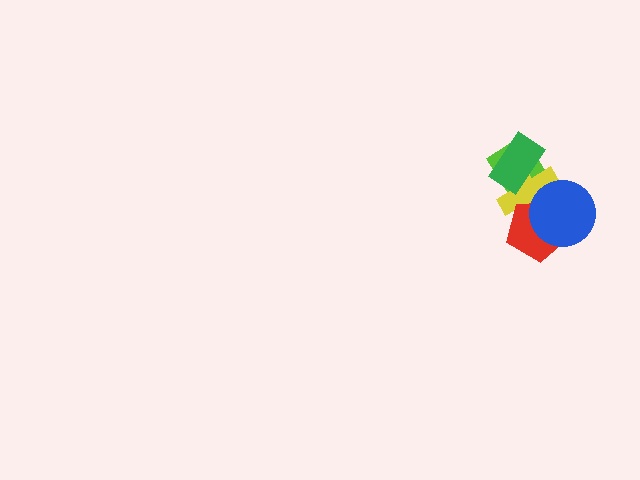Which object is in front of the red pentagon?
The blue circle is in front of the red pentagon.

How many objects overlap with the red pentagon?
3 objects overlap with the red pentagon.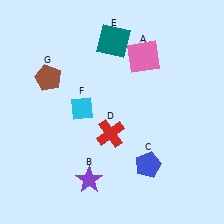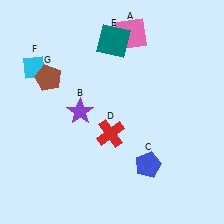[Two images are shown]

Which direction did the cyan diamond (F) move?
The cyan diamond (F) moved left.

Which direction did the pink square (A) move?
The pink square (A) moved up.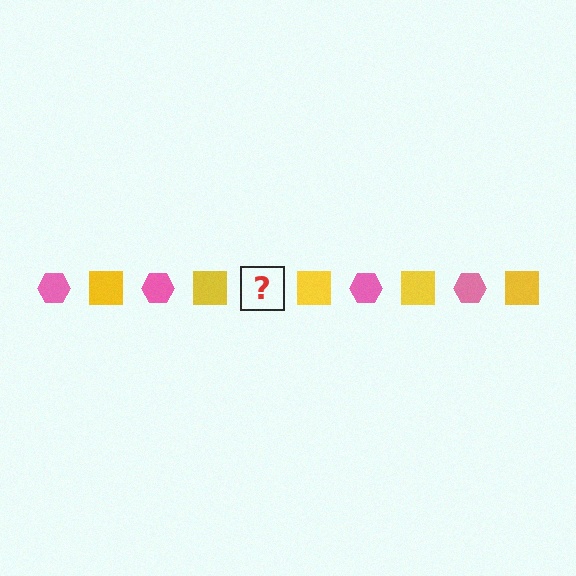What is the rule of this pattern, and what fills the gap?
The rule is that the pattern alternates between pink hexagon and yellow square. The gap should be filled with a pink hexagon.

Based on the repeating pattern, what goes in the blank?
The blank should be a pink hexagon.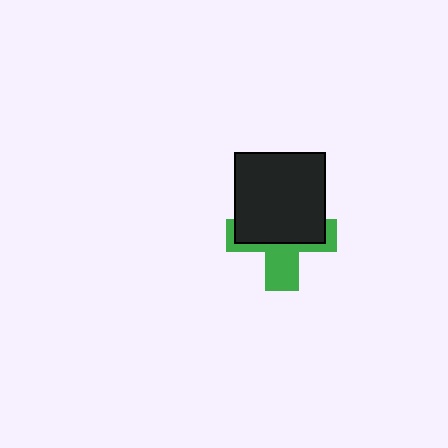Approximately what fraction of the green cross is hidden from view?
Roughly 57% of the green cross is hidden behind the black square.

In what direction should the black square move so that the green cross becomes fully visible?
The black square should move up. That is the shortest direction to clear the overlap and leave the green cross fully visible.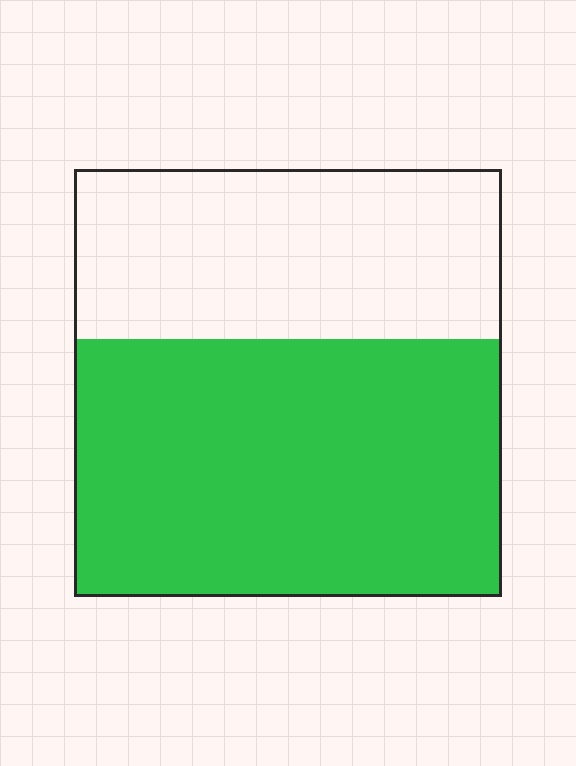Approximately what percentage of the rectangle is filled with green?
Approximately 60%.